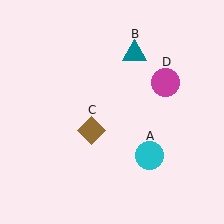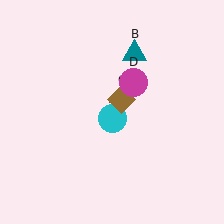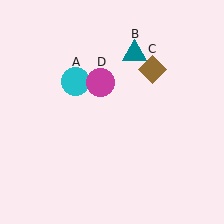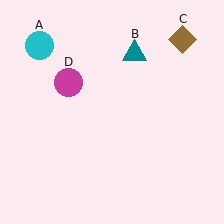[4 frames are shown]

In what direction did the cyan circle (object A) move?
The cyan circle (object A) moved up and to the left.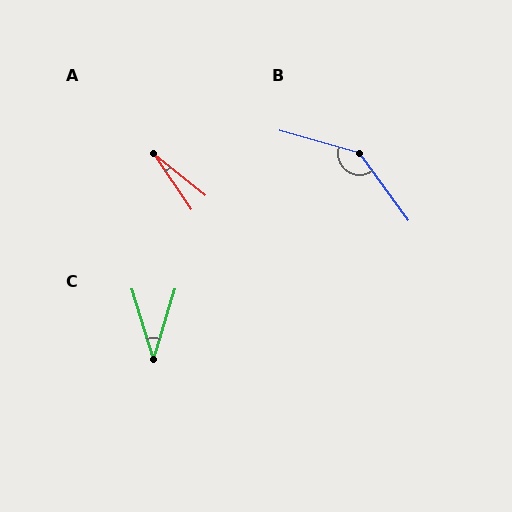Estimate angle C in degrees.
Approximately 34 degrees.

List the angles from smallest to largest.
A (17°), C (34°), B (142°).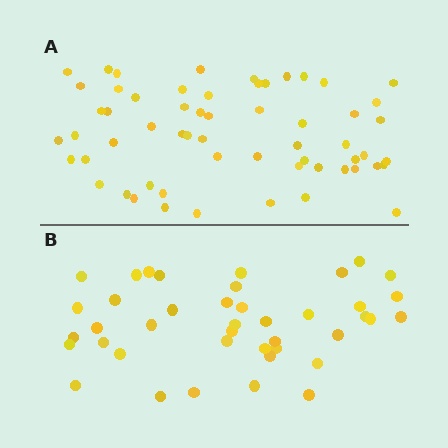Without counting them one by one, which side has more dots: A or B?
Region A (the top region) has more dots.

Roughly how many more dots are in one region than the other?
Region A has approximately 20 more dots than region B.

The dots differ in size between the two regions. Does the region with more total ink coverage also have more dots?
No. Region B has more total ink coverage because its dots are larger, but region A actually contains more individual dots. Total area can be misleading — the number of items is what matters here.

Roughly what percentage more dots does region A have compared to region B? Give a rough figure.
About 45% more.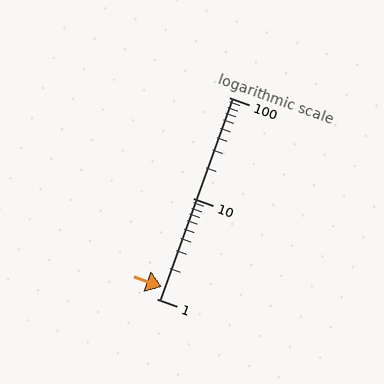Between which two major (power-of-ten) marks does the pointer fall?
The pointer is between 1 and 10.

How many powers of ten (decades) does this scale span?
The scale spans 2 decades, from 1 to 100.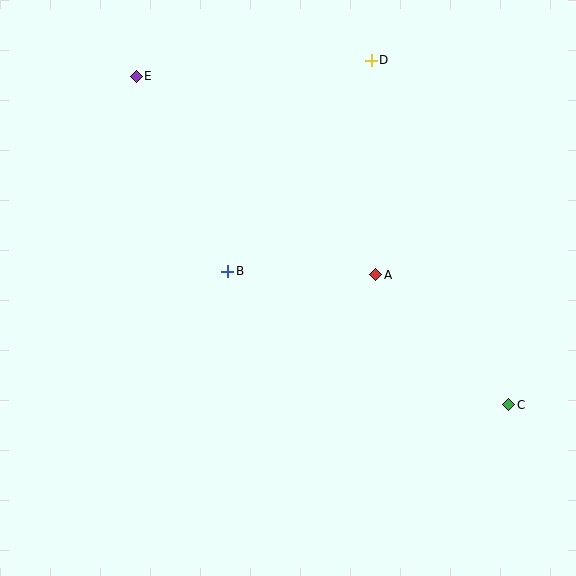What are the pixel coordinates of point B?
Point B is at (228, 271).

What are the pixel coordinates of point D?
Point D is at (371, 60).